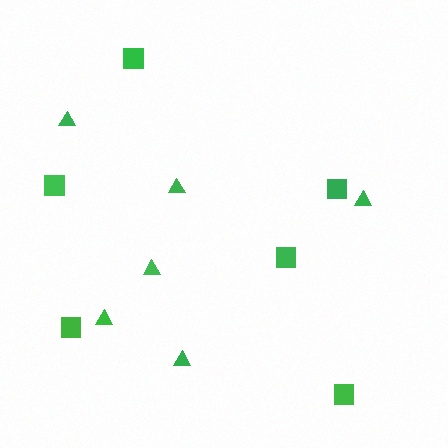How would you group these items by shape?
There are 2 groups: one group of squares (6) and one group of triangles (6).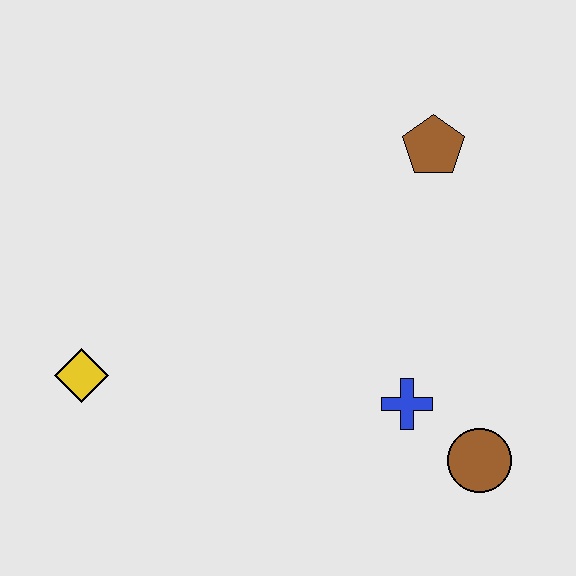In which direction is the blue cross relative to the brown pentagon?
The blue cross is below the brown pentagon.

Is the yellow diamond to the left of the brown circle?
Yes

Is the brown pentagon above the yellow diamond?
Yes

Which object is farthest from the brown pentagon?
The yellow diamond is farthest from the brown pentagon.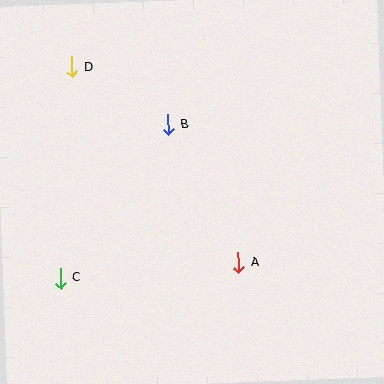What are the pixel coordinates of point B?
Point B is at (168, 125).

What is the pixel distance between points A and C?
The distance between A and C is 178 pixels.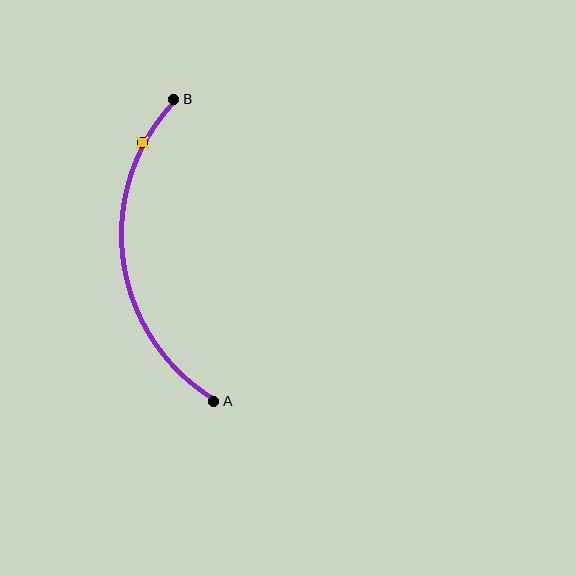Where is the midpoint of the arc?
The arc midpoint is the point on the curve farthest from the straight line joining A and B. It sits to the left of that line.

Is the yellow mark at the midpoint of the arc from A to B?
No. The yellow mark lies on the arc but is closer to endpoint B. The arc midpoint would be at the point on the curve equidistant along the arc from both A and B.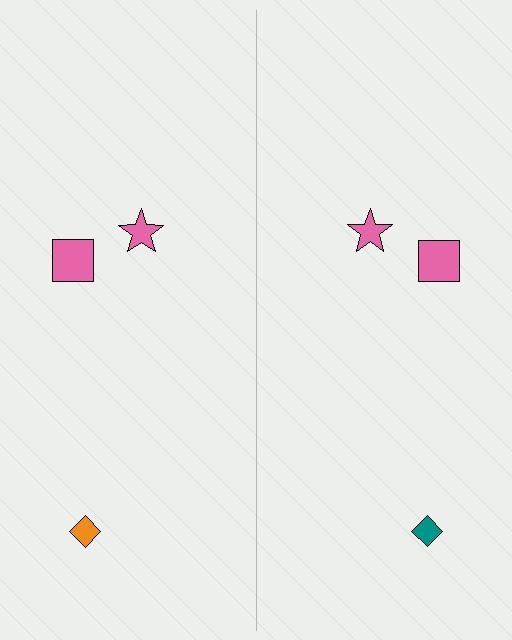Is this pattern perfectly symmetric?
No, the pattern is not perfectly symmetric. The teal diamond on the right side breaks the symmetry — its mirror counterpart is orange.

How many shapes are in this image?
There are 6 shapes in this image.